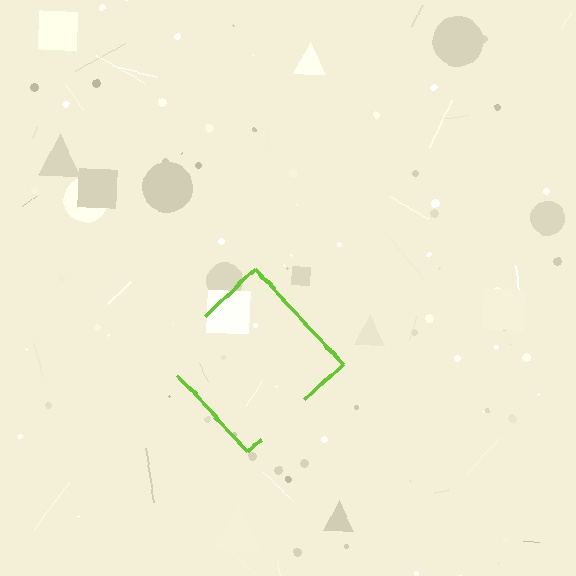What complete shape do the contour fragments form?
The contour fragments form a diamond.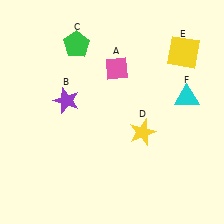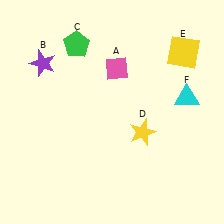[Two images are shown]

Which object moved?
The purple star (B) moved up.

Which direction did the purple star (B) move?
The purple star (B) moved up.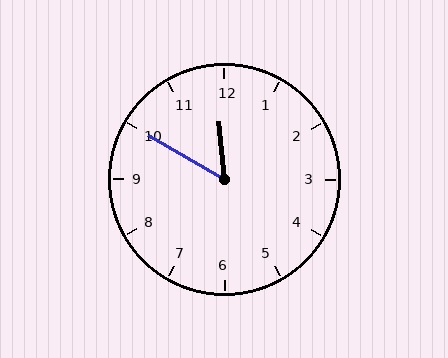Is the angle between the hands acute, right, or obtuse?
It is acute.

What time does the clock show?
11:50.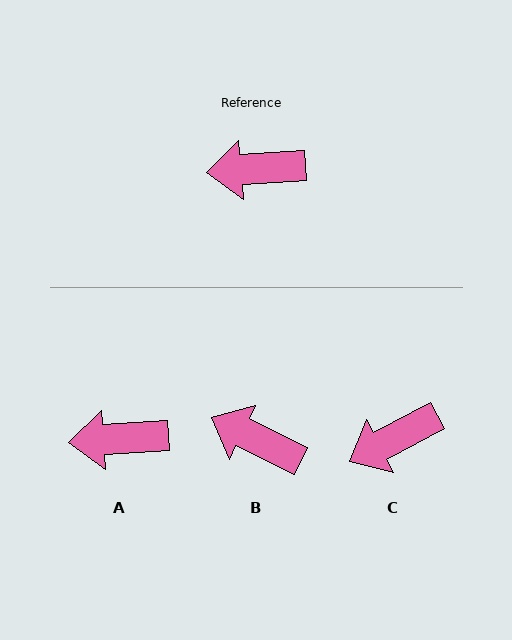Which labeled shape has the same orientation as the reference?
A.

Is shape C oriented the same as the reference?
No, it is off by about 23 degrees.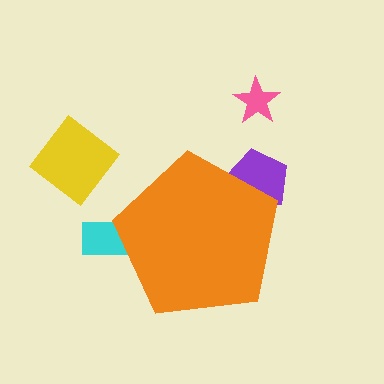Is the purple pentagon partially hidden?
Yes, the purple pentagon is partially hidden behind the orange pentagon.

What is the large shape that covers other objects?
An orange pentagon.